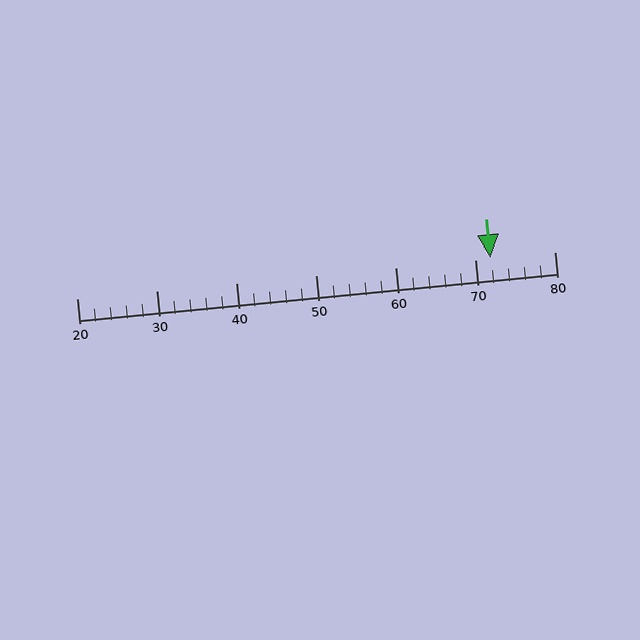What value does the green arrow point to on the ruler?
The green arrow points to approximately 72.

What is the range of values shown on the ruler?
The ruler shows values from 20 to 80.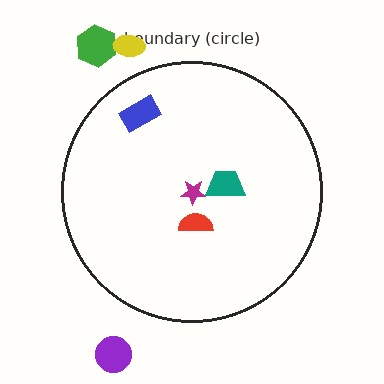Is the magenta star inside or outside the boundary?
Inside.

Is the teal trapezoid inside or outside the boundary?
Inside.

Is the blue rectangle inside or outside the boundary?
Inside.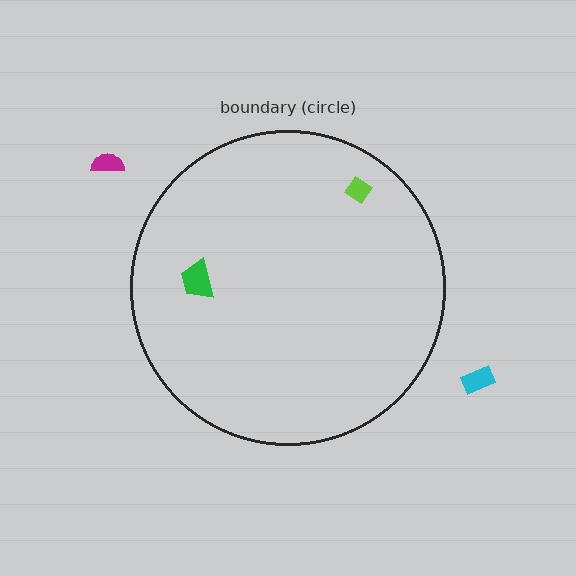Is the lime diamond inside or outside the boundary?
Inside.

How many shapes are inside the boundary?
2 inside, 2 outside.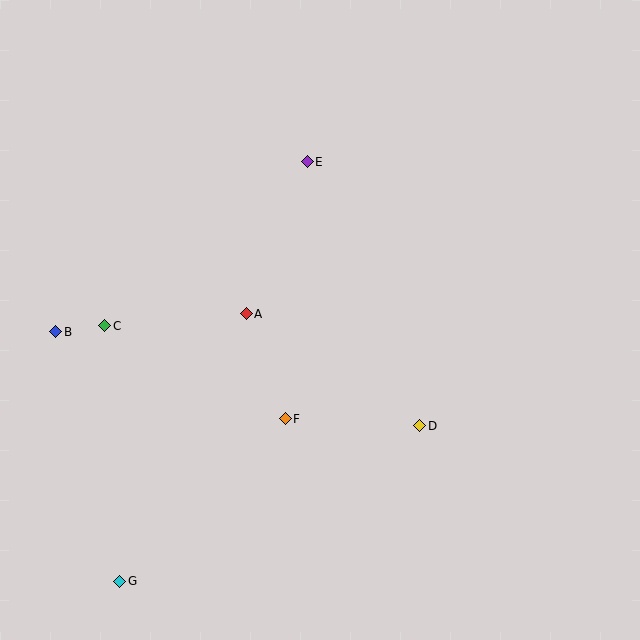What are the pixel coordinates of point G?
Point G is at (120, 581).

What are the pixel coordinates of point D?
Point D is at (420, 426).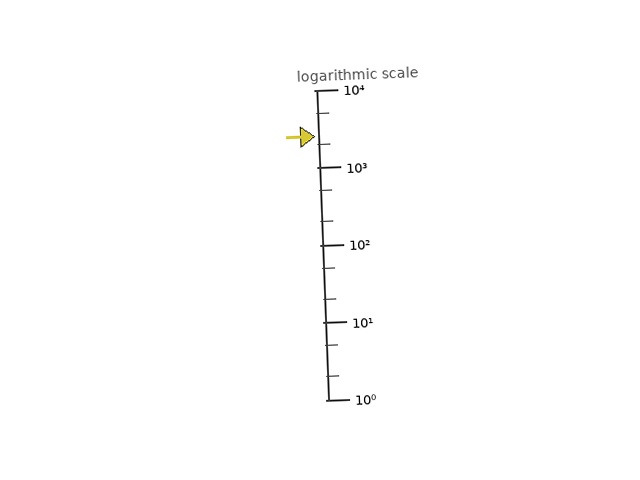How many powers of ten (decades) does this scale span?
The scale spans 4 decades, from 1 to 10000.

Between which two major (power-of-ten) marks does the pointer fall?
The pointer is between 1000 and 10000.